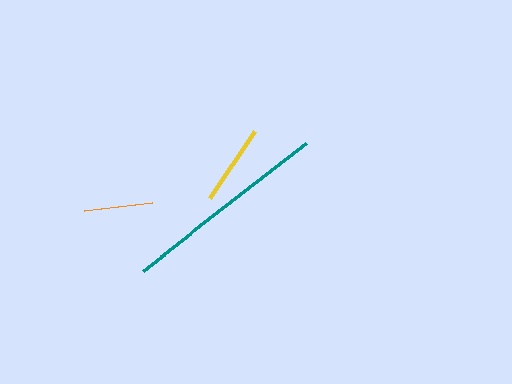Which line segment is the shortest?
The orange line is the shortest at approximately 69 pixels.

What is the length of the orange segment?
The orange segment is approximately 69 pixels long.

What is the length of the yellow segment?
The yellow segment is approximately 81 pixels long.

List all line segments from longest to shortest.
From longest to shortest: teal, yellow, orange.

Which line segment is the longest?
The teal line is the longest at approximately 208 pixels.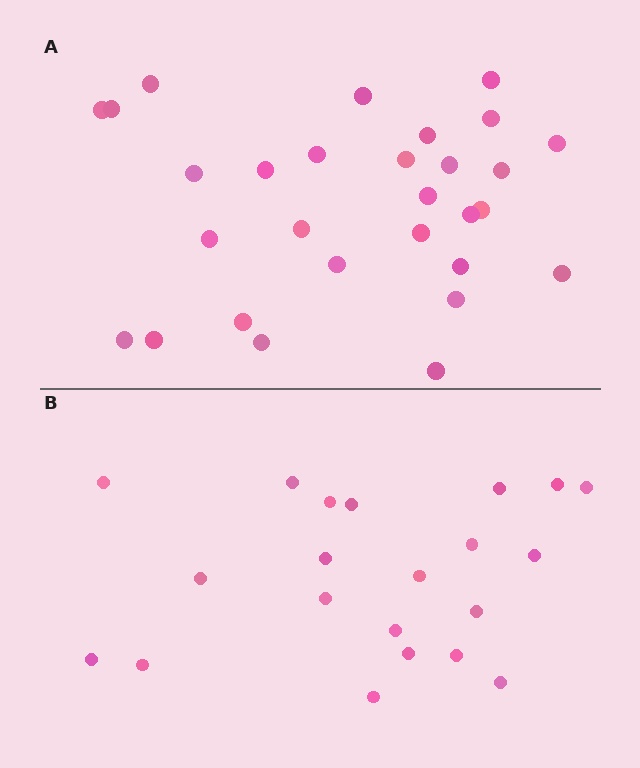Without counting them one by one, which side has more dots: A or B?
Region A (the top region) has more dots.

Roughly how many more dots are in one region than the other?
Region A has roughly 8 or so more dots than region B.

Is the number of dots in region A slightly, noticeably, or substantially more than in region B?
Region A has noticeably more, but not dramatically so. The ratio is roughly 1.4 to 1.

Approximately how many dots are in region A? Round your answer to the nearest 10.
About 30 dots. (The exact count is 29, which rounds to 30.)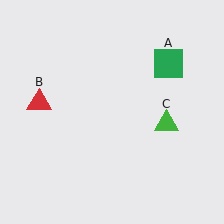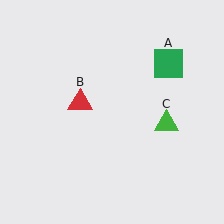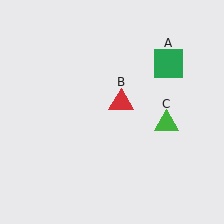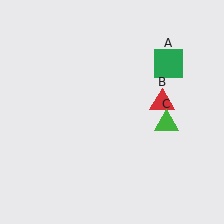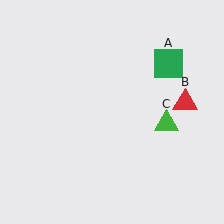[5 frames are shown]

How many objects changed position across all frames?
1 object changed position: red triangle (object B).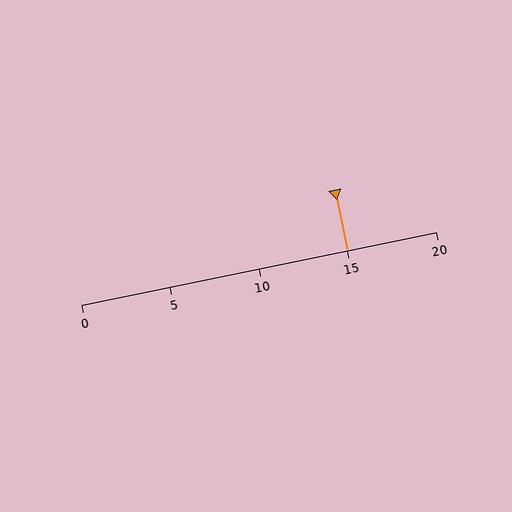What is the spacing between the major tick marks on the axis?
The major ticks are spaced 5 apart.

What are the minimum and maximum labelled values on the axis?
The axis runs from 0 to 20.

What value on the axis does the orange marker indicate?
The marker indicates approximately 15.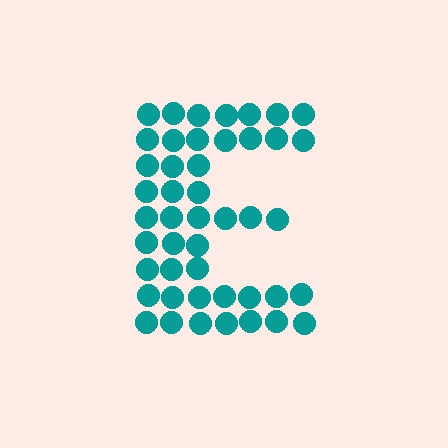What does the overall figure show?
The overall figure shows the letter E.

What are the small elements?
The small elements are circles.